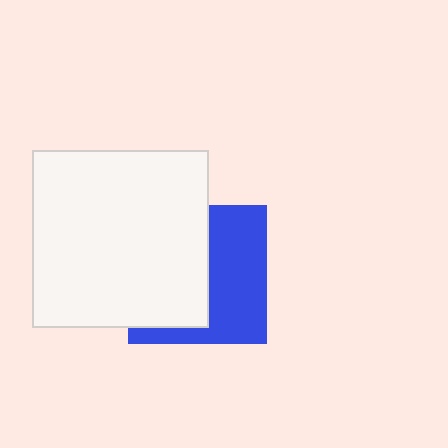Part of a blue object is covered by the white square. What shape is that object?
It is a square.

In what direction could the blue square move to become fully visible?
The blue square could move right. That would shift it out from behind the white square entirely.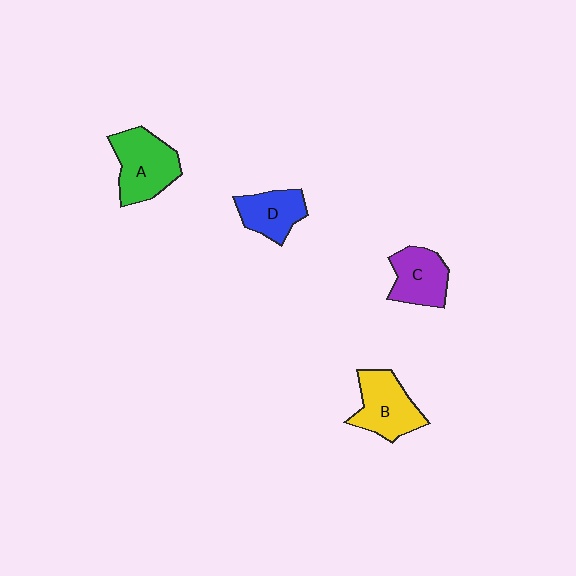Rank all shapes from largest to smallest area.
From largest to smallest: A (green), B (yellow), C (purple), D (blue).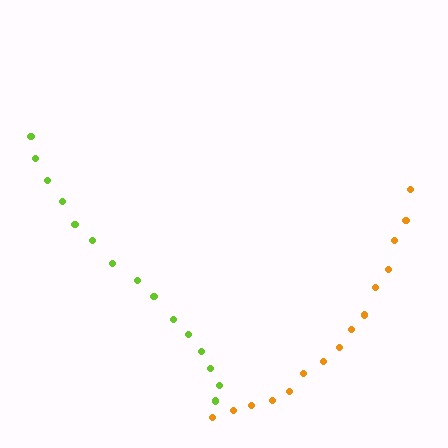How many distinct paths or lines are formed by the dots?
There are 2 distinct paths.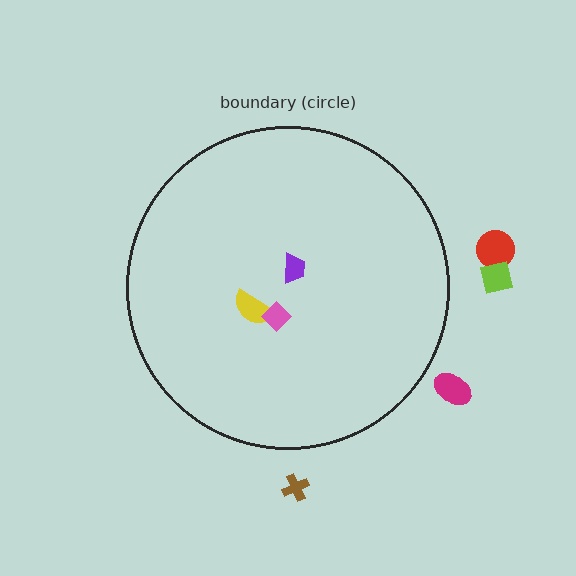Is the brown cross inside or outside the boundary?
Outside.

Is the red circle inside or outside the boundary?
Outside.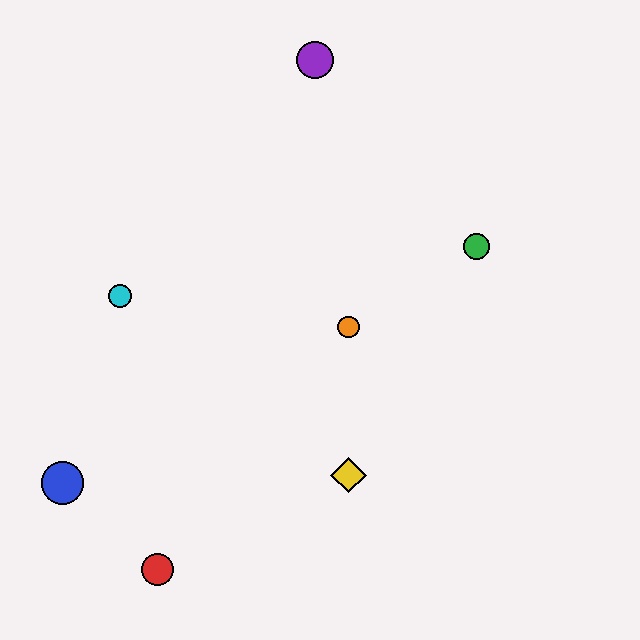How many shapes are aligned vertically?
2 shapes (the yellow diamond, the orange circle) are aligned vertically.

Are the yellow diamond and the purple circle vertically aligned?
No, the yellow diamond is at x≈348 and the purple circle is at x≈315.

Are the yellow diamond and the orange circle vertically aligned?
Yes, both are at x≈348.